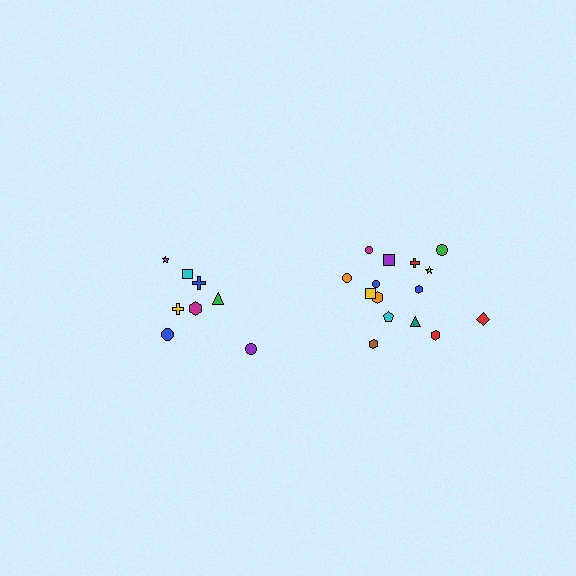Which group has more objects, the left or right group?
The right group.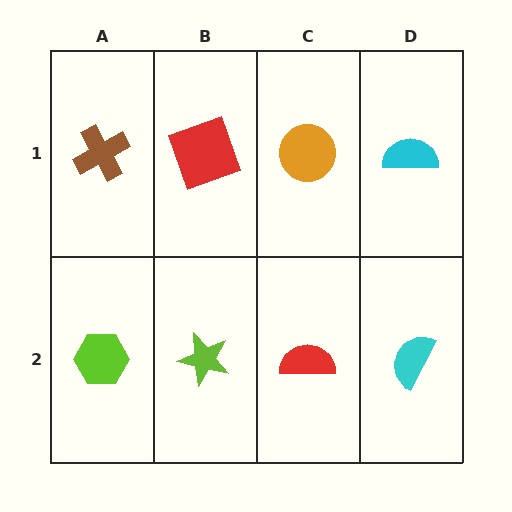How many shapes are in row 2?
4 shapes.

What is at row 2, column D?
A cyan semicircle.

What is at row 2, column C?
A red semicircle.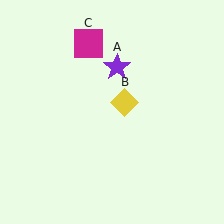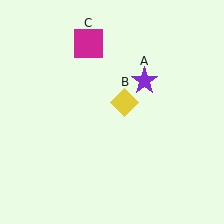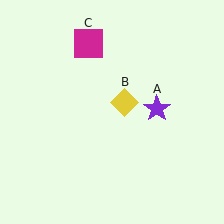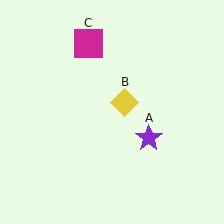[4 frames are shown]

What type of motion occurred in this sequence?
The purple star (object A) rotated clockwise around the center of the scene.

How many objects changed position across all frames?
1 object changed position: purple star (object A).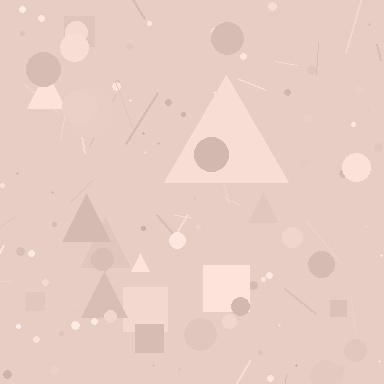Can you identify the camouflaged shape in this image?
The camouflaged shape is a triangle.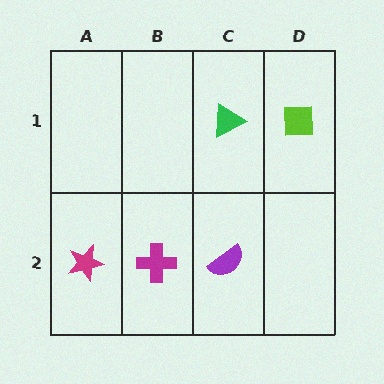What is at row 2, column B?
A magenta cross.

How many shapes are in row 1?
2 shapes.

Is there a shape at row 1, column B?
No, that cell is empty.